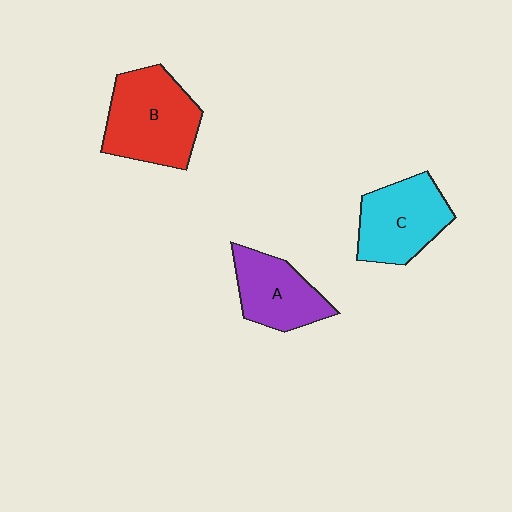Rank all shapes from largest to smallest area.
From largest to smallest: B (red), C (cyan), A (purple).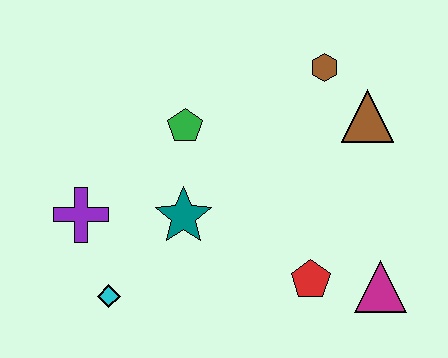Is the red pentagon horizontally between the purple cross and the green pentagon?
No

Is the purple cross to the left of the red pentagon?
Yes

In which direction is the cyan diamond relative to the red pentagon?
The cyan diamond is to the left of the red pentagon.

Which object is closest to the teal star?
The green pentagon is closest to the teal star.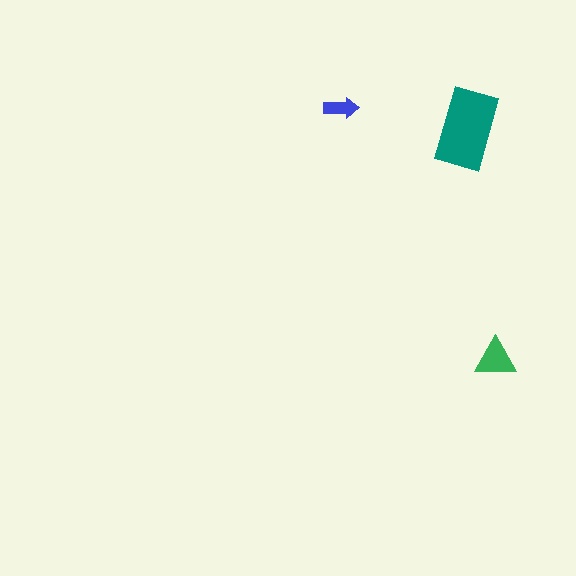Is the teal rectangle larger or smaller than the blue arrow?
Larger.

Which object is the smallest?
The blue arrow.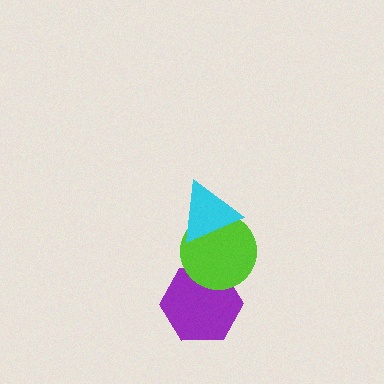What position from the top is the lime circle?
The lime circle is 2nd from the top.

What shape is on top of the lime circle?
The cyan triangle is on top of the lime circle.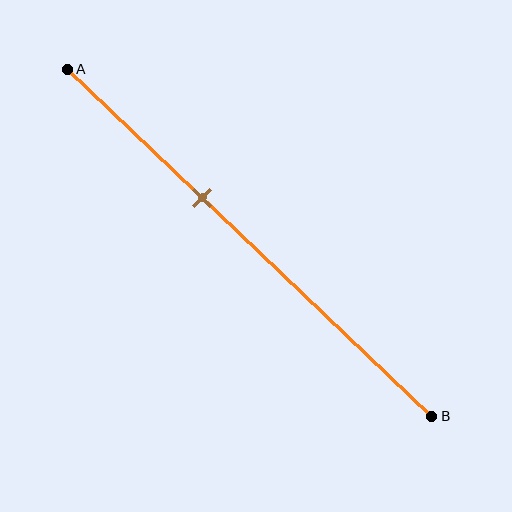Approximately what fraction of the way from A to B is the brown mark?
The brown mark is approximately 35% of the way from A to B.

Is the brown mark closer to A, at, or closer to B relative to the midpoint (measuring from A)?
The brown mark is closer to point A than the midpoint of segment AB.